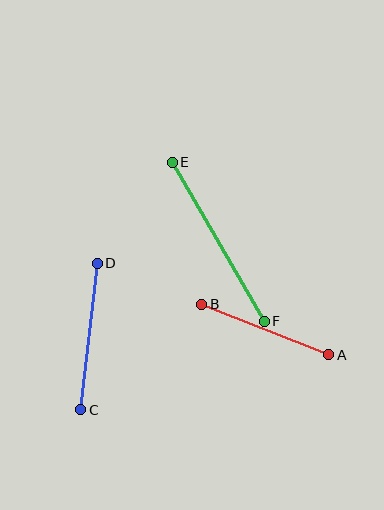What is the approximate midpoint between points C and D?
The midpoint is at approximately (89, 336) pixels.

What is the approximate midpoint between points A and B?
The midpoint is at approximately (265, 330) pixels.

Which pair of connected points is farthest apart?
Points E and F are farthest apart.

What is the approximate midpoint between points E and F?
The midpoint is at approximately (218, 242) pixels.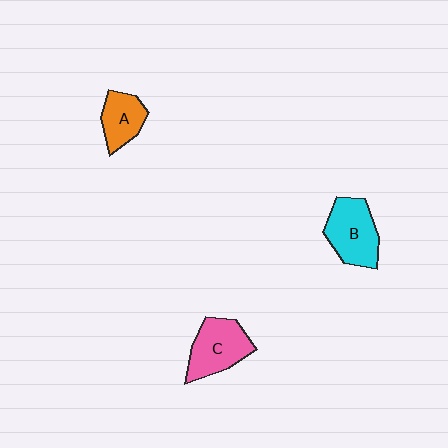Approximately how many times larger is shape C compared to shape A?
Approximately 1.4 times.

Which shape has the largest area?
Shape B (cyan).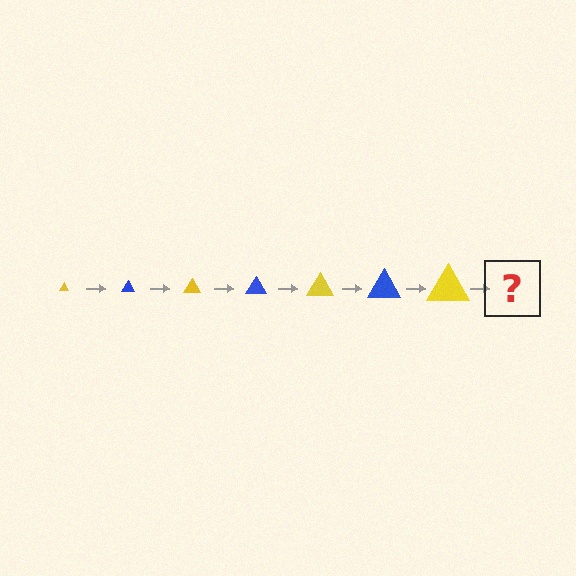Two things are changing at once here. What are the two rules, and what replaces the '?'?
The two rules are that the triangle grows larger each step and the color cycles through yellow and blue. The '?' should be a blue triangle, larger than the previous one.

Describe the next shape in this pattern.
It should be a blue triangle, larger than the previous one.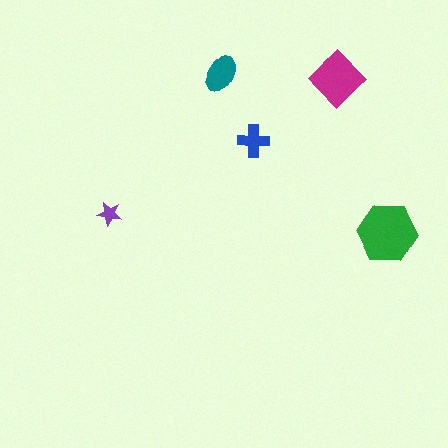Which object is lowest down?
The green hexagon is bottommost.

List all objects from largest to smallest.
The green hexagon, the magenta diamond, the teal ellipse, the blue cross, the purple star.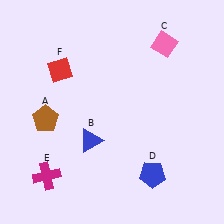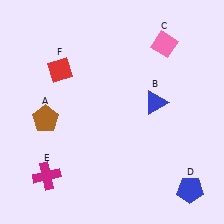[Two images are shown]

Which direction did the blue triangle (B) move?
The blue triangle (B) moved right.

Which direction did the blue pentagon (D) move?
The blue pentagon (D) moved right.